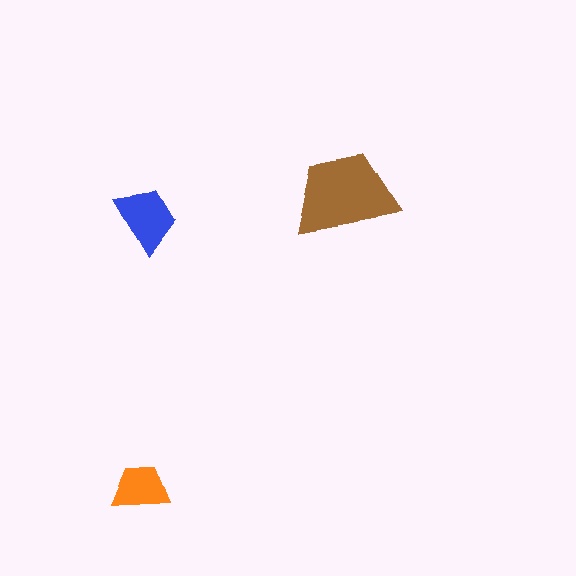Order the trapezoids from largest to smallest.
the brown one, the blue one, the orange one.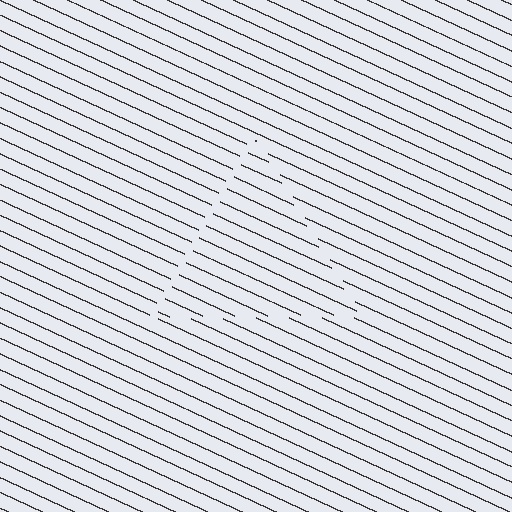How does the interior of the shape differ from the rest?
The interior of the shape contains the same grating, shifted by half a period — the contour is defined by the phase discontinuity where line-ends from the inner and outer gratings abut.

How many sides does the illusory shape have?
3 sides — the line-ends trace a triangle.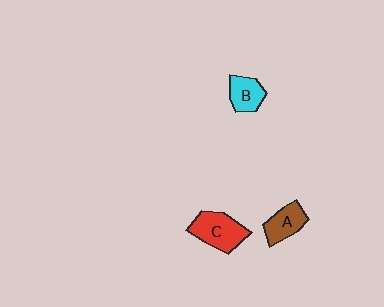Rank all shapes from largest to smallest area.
From largest to smallest: C (red), A (brown), B (cyan).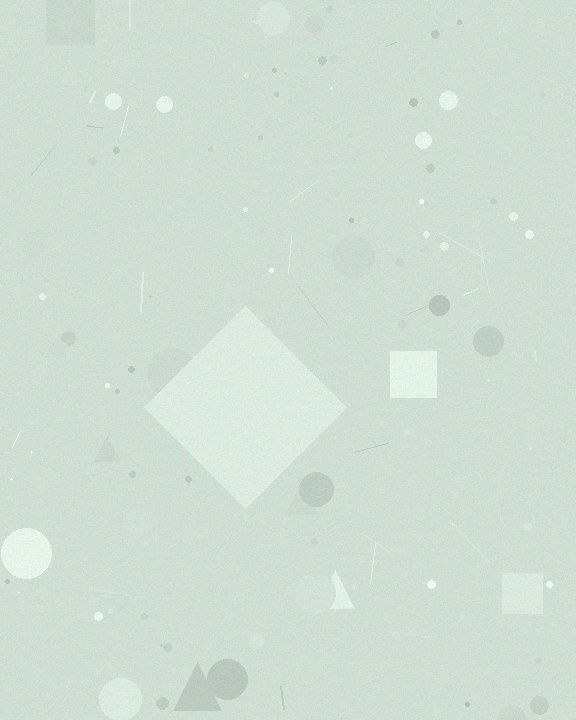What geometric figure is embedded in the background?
A diamond is embedded in the background.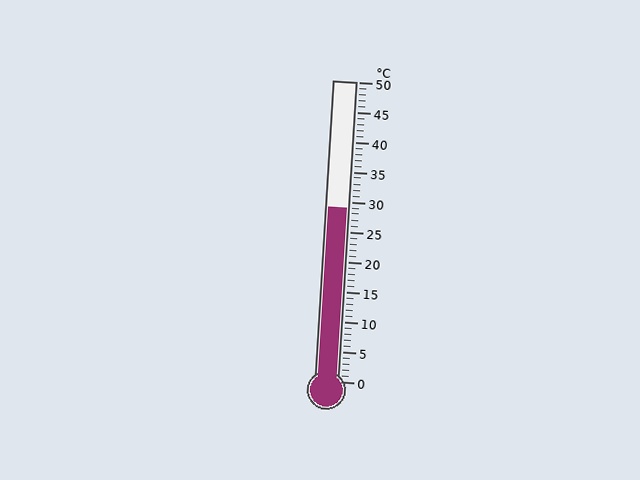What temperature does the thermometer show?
The thermometer shows approximately 29°C.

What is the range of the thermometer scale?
The thermometer scale ranges from 0°C to 50°C.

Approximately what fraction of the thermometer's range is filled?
The thermometer is filled to approximately 60% of its range.